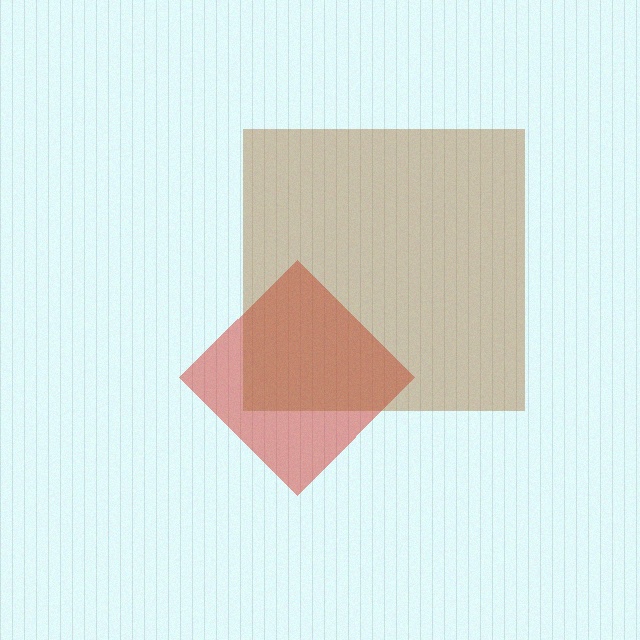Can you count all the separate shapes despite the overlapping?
Yes, there are 2 separate shapes.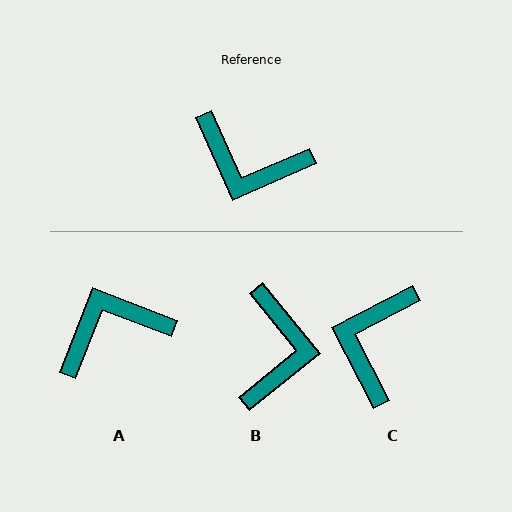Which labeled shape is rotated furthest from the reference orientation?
A, about 135 degrees away.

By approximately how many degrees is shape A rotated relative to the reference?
Approximately 135 degrees clockwise.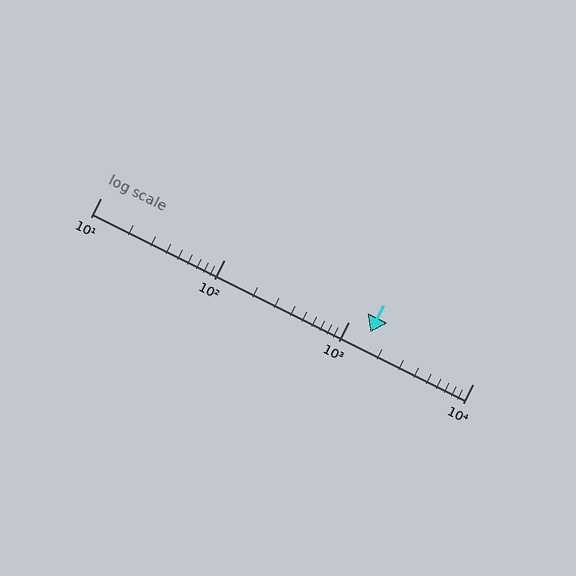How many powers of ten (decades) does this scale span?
The scale spans 3 decades, from 10 to 10000.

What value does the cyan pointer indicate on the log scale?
The pointer indicates approximately 1500.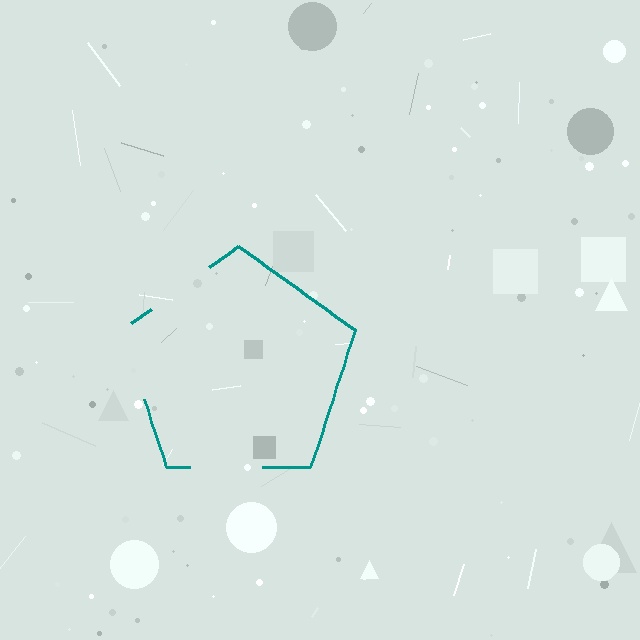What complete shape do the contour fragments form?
The contour fragments form a pentagon.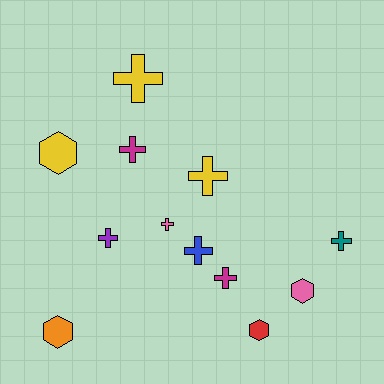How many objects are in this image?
There are 12 objects.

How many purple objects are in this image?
There is 1 purple object.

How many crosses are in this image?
There are 8 crosses.